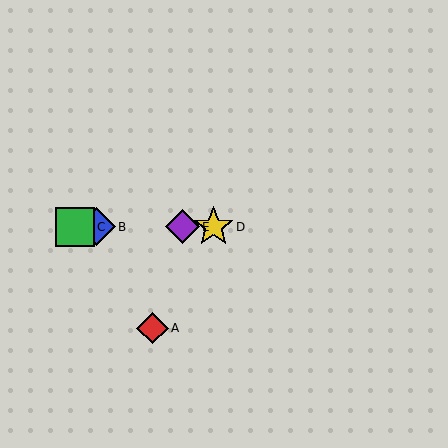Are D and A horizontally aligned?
No, D is at y≈227 and A is at y≈328.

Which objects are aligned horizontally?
Objects B, C, D, E are aligned horizontally.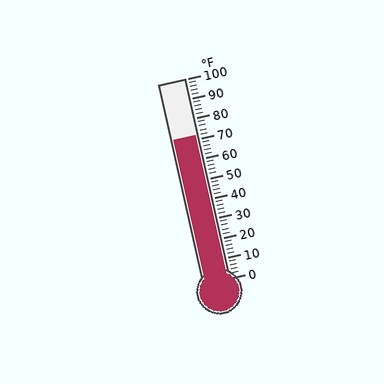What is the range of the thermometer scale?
The thermometer scale ranges from 0°F to 100°F.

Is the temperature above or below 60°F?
The temperature is above 60°F.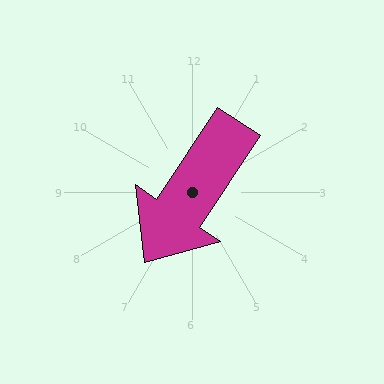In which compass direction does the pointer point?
Southwest.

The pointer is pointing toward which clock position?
Roughly 7 o'clock.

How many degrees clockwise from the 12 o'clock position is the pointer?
Approximately 214 degrees.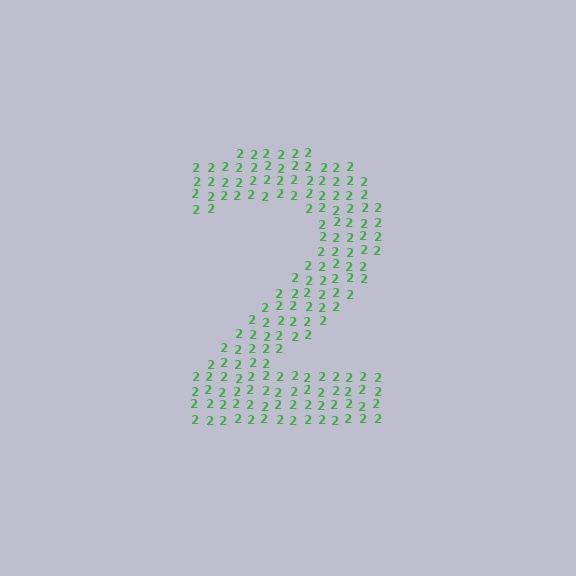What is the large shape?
The large shape is the digit 2.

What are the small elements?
The small elements are digit 2's.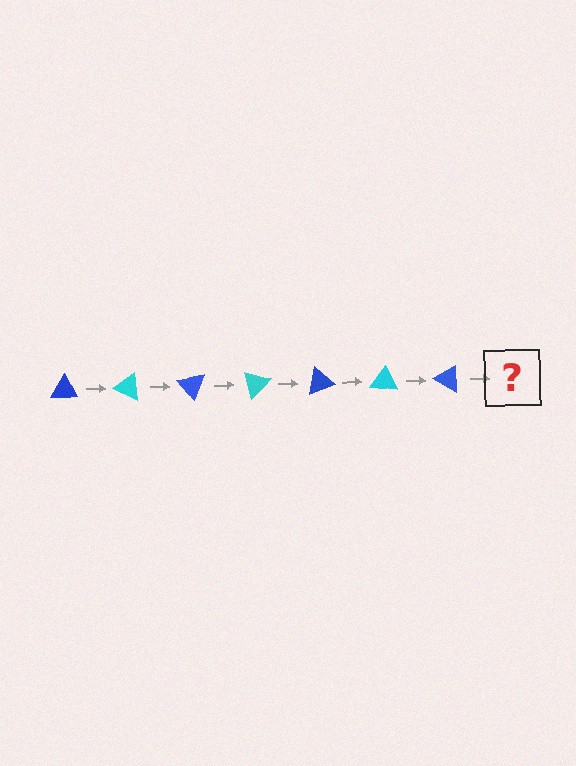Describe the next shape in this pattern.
It should be a cyan triangle, rotated 175 degrees from the start.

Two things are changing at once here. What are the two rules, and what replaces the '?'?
The two rules are that it rotates 25 degrees each step and the color cycles through blue and cyan. The '?' should be a cyan triangle, rotated 175 degrees from the start.